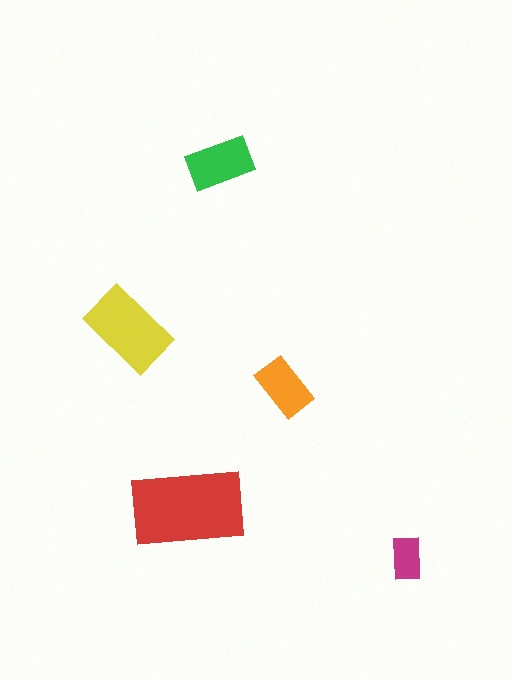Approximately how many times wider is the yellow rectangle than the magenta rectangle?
About 2 times wider.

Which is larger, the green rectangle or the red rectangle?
The red one.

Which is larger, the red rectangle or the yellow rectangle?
The red one.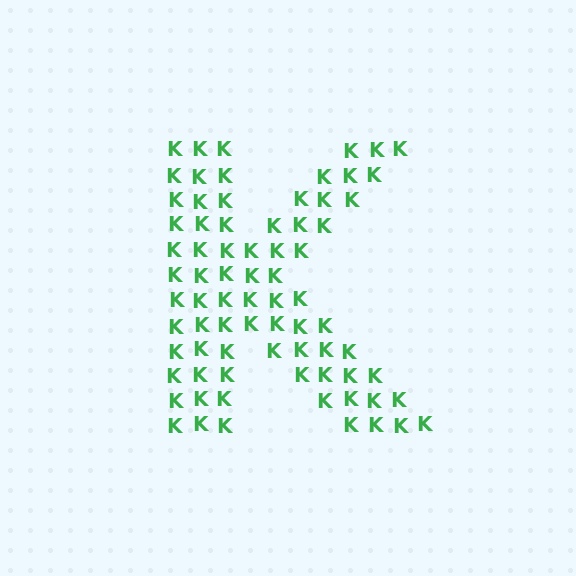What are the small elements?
The small elements are letter K's.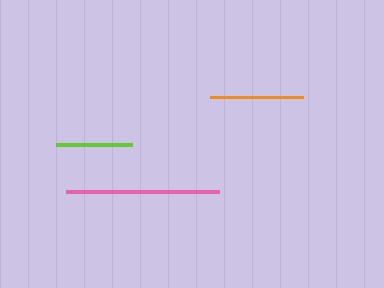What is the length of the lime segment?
The lime segment is approximately 76 pixels long.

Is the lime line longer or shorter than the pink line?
The pink line is longer than the lime line.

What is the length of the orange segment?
The orange segment is approximately 93 pixels long.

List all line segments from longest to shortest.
From longest to shortest: pink, orange, lime.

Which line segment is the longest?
The pink line is the longest at approximately 153 pixels.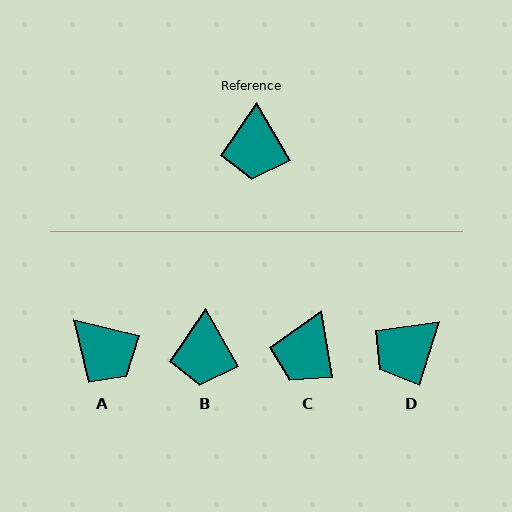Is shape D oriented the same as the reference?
No, it is off by about 47 degrees.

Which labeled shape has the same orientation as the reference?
B.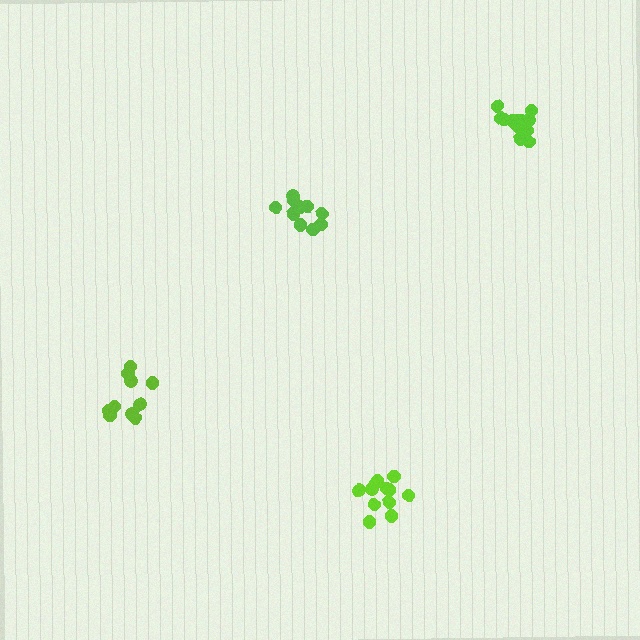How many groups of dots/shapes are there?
There are 4 groups.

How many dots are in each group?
Group 1: 10 dots, Group 2: 16 dots, Group 3: 12 dots, Group 4: 10 dots (48 total).